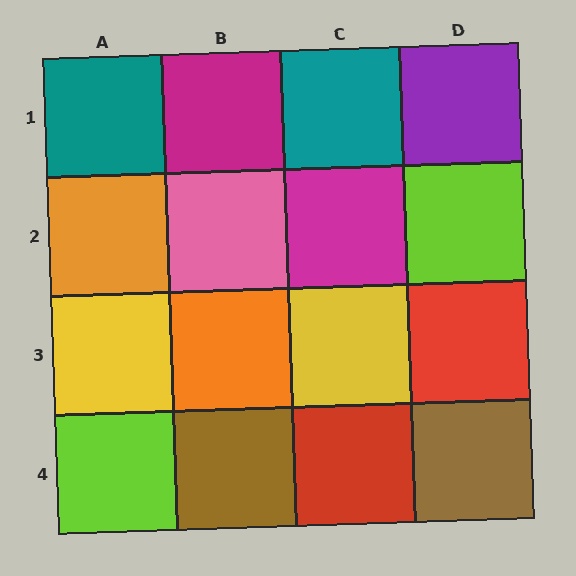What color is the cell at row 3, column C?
Yellow.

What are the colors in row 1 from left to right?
Teal, magenta, teal, purple.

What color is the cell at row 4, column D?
Brown.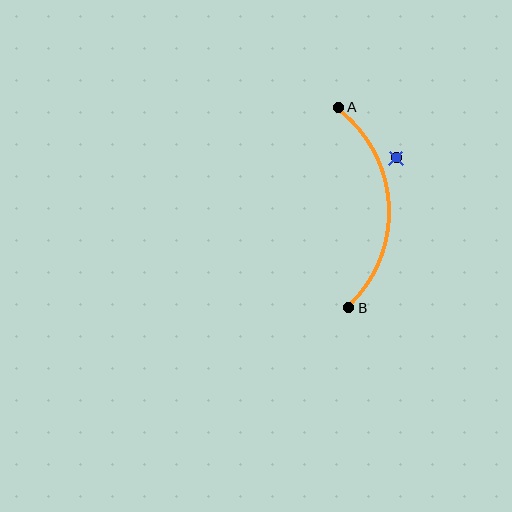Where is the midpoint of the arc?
The arc midpoint is the point on the curve farthest from the straight line joining A and B. It sits to the right of that line.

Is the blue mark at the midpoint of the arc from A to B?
No — the blue mark does not lie on the arc at all. It sits slightly outside the curve.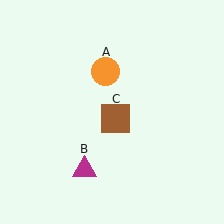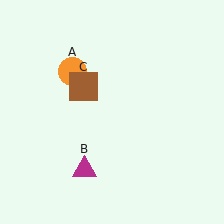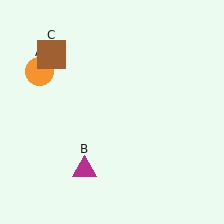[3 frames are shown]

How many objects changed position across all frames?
2 objects changed position: orange circle (object A), brown square (object C).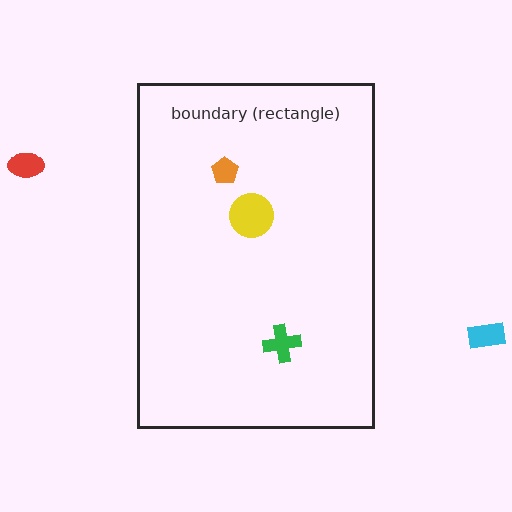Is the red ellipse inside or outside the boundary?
Outside.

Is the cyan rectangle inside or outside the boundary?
Outside.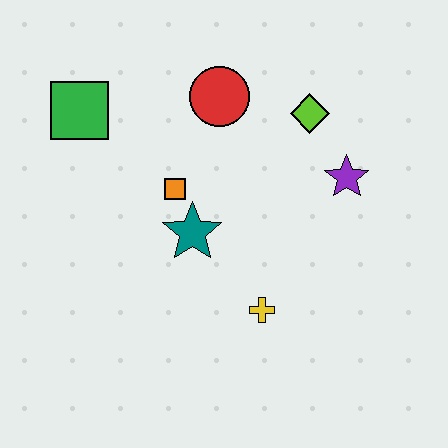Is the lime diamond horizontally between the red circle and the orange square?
No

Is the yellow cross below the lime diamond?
Yes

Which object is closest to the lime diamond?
The purple star is closest to the lime diamond.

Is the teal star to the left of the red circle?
Yes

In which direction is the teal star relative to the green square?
The teal star is below the green square.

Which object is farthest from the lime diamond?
The green square is farthest from the lime diamond.